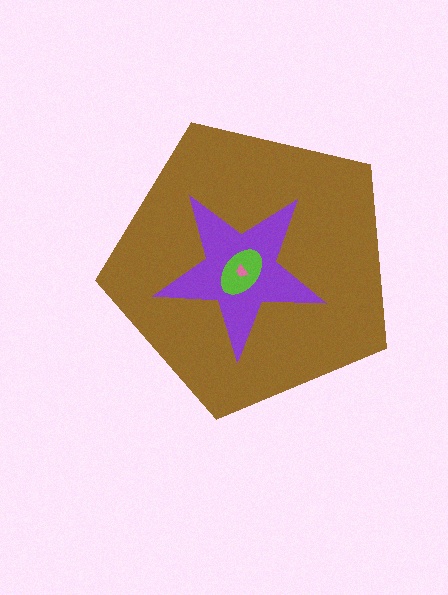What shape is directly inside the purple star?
The lime ellipse.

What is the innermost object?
The pink trapezoid.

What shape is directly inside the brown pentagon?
The purple star.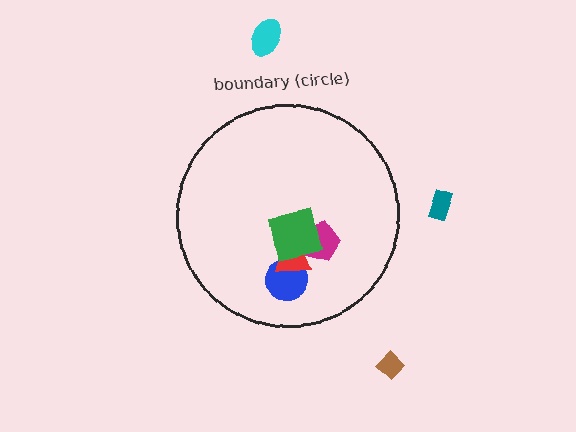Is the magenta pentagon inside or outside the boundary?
Inside.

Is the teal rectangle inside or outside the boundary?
Outside.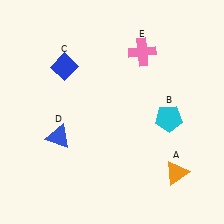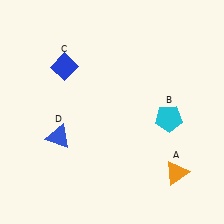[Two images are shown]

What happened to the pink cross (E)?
The pink cross (E) was removed in Image 2. It was in the top-right area of Image 1.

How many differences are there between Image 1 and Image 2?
There is 1 difference between the two images.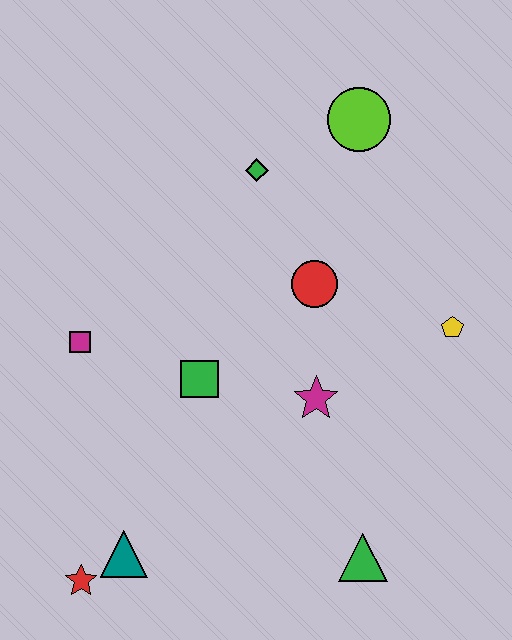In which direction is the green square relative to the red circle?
The green square is to the left of the red circle.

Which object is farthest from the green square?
The lime circle is farthest from the green square.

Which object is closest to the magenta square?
The green square is closest to the magenta square.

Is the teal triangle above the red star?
Yes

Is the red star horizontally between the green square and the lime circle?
No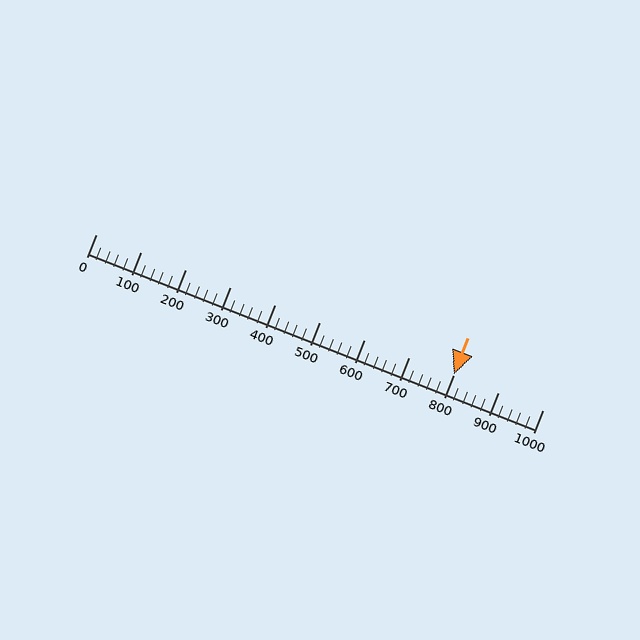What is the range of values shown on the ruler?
The ruler shows values from 0 to 1000.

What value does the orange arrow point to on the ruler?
The orange arrow points to approximately 800.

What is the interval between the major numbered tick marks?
The major tick marks are spaced 100 units apart.